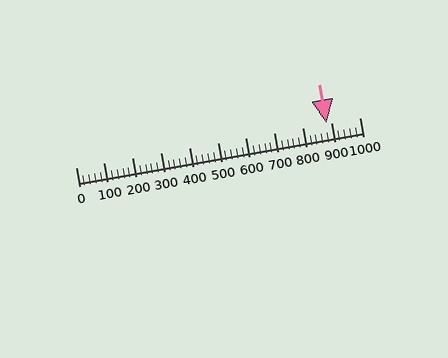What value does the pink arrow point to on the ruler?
The pink arrow points to approximately 884.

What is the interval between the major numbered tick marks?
The major tick marks are spaced 100 units apart.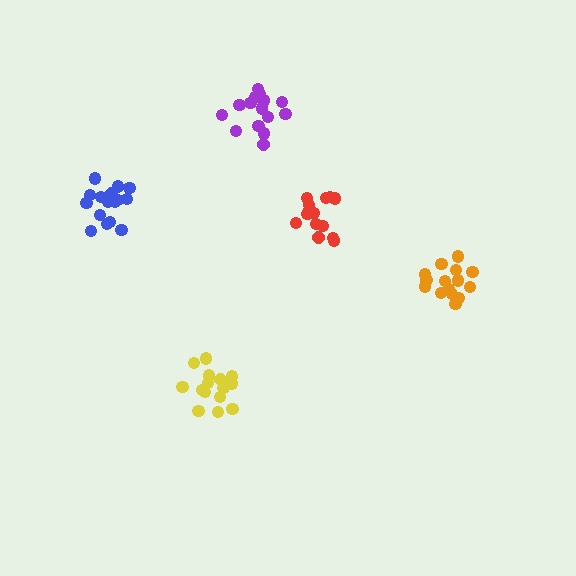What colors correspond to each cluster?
The clusters are colored: red, purple, blue, yellow, orange.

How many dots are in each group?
Group 1: 14 dots, Group 2: 16 dots, Group 3: 16 dots, Group 4: 15 dots, Group 5: 15 dots (76 total).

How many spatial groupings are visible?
There are 5 spatial groupings.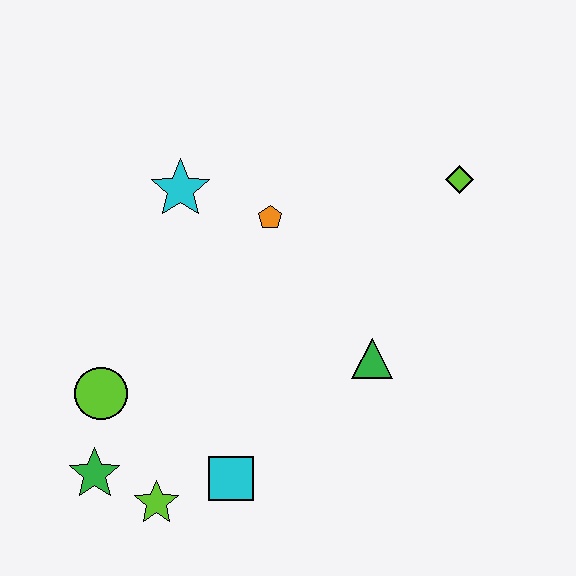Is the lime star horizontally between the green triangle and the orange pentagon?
No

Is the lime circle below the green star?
No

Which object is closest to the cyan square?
The lime star is closest to the cyan square.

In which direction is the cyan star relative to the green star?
The cyan star is above the green star.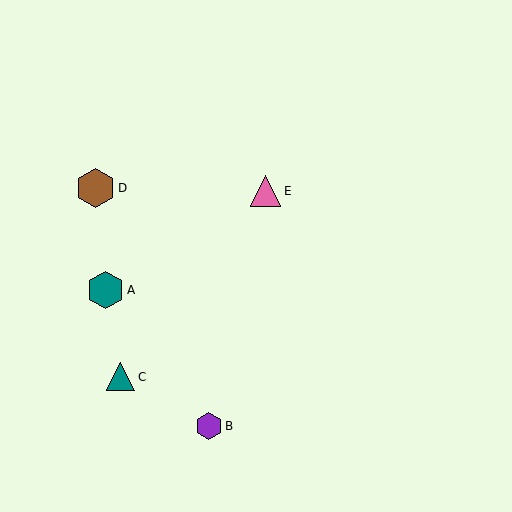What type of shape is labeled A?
Shape A is a teal hexagon.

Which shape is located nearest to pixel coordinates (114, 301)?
The teal hexagon (labeled A) at (105, 290) is nearest to that location.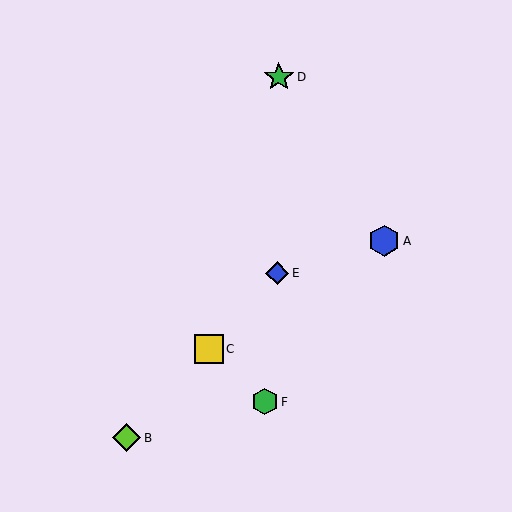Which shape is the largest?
The blue hexagon (labeled A) is the largest.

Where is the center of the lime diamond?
The center of the lime diamond is at (127, 438).